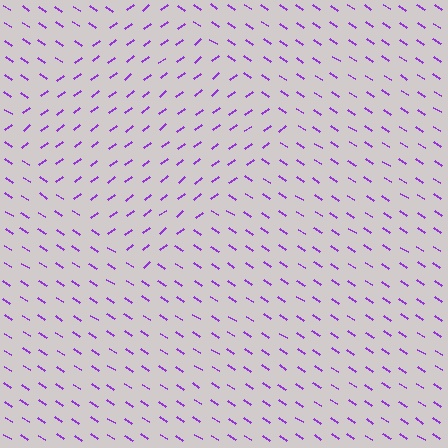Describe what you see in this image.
The image is filled with small purple line segments. A diamond region in the image has lines oriented differently from the surrounding lines, creating a visible texture boundary.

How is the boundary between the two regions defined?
The boundary is defined purely by a change in line orientation (approximately 71 degrees difference). All lines are the same color and thickness.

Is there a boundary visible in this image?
Yes, there is a texture boundary formed by a change in line orientation.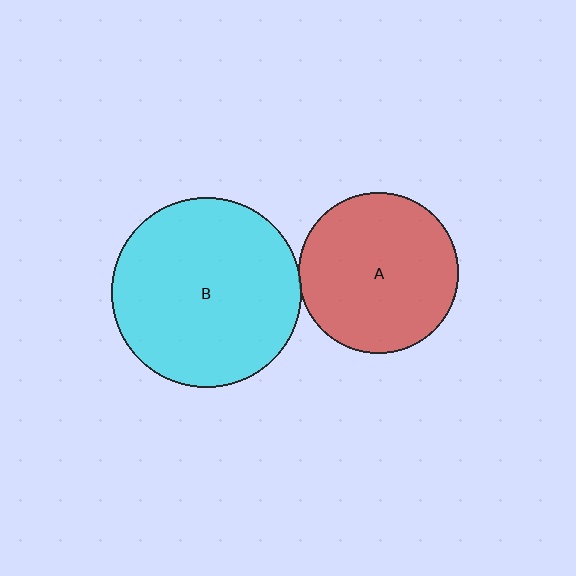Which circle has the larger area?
Circle B (cyan).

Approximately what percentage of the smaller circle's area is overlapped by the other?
Approximately 5%.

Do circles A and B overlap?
Yes.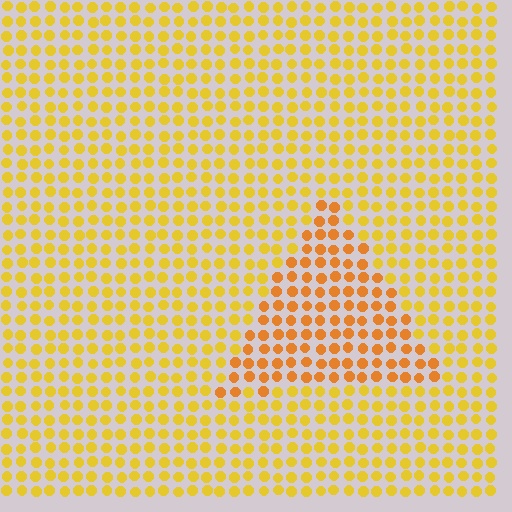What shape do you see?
I see a triangle.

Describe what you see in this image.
The image is filled with small yellow elements in a uniform arrangement. A triangle-shaped region is visible where the elements are tinted to a slightly different hue, forming a subtle color boundary.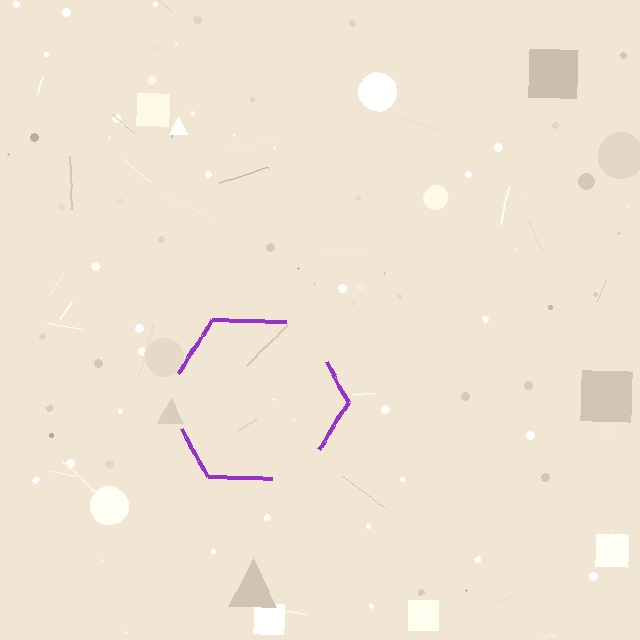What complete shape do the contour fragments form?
The contour fragments form a hexagon.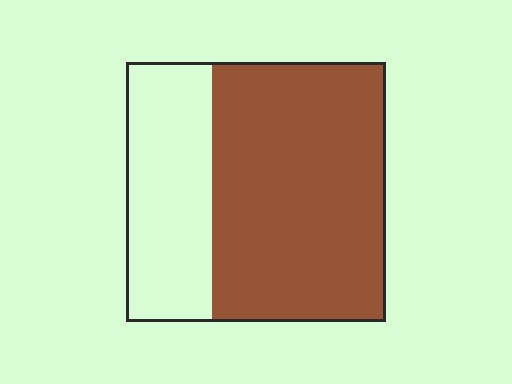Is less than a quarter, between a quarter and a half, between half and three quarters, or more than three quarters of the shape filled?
Between half and three quarters.